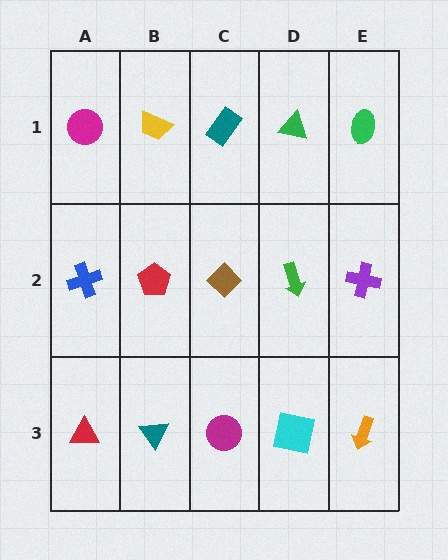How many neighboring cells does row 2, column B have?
4.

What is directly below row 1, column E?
A purple cross.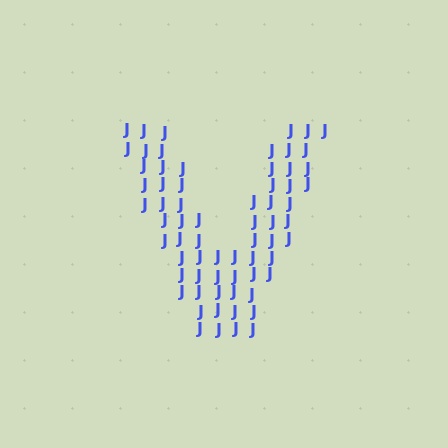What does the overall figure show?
The overall figure shows the letter V.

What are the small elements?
The small elements are letter J's.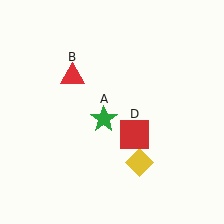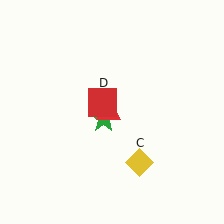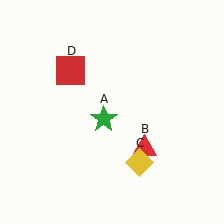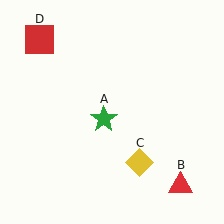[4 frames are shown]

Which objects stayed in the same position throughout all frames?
Green star (object A) and yellow diamond (object C) remained stationary.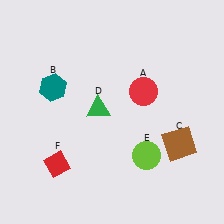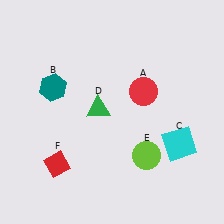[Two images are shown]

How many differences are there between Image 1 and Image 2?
There is 1 difference between the two images.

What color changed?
The square (C) changed from brown in Image 1 to cyan in Image 2.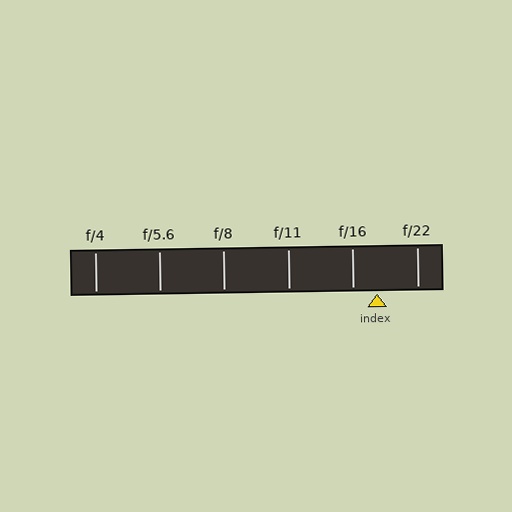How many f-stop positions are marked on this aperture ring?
There are 6 f-stop positions marked.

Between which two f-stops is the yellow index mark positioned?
The index mark is between f/16 and f/22.